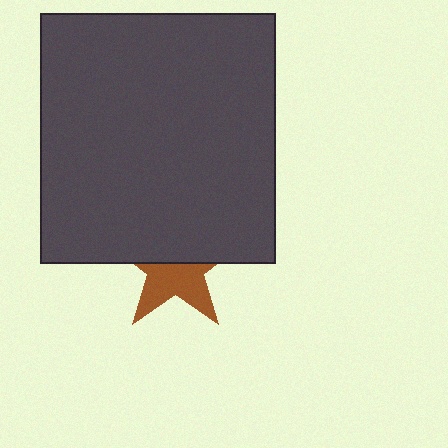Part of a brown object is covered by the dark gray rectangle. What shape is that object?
It is a star.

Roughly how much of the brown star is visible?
About half of it is visible (roughly 48%).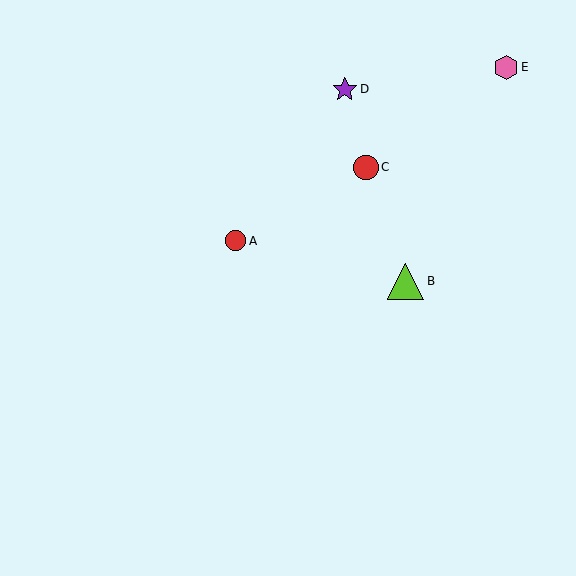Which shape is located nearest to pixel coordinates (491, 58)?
The pink hexagon (labeled E) at (506, 67) is nearest to that location.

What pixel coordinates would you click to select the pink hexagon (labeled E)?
Click at (506, 67) to select the pink hexagon E.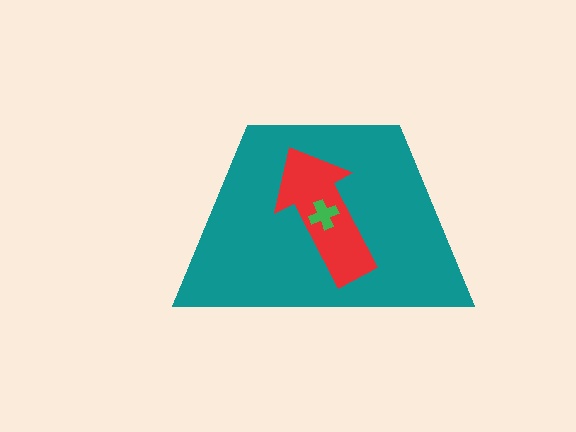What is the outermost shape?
The teal trapezoid.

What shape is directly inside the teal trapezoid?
The red arrow.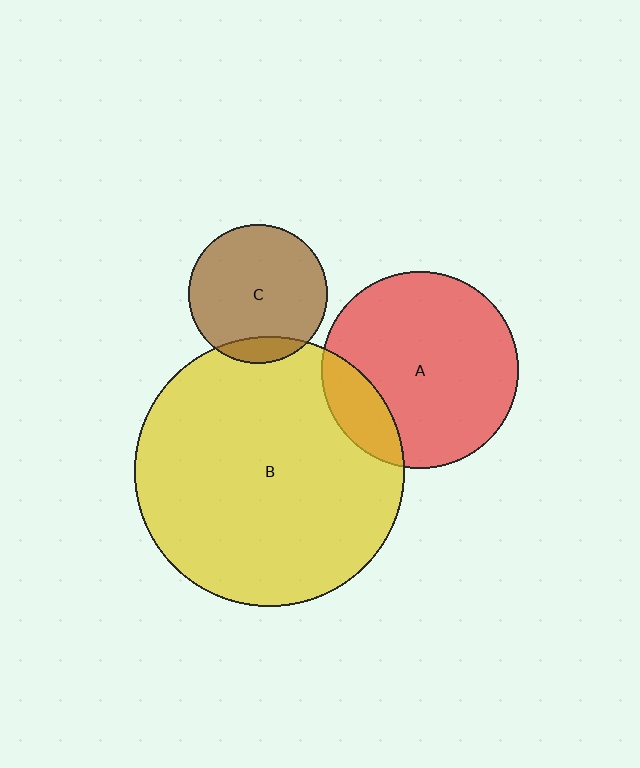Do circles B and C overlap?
Yes.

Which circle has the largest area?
Circle B (yellow).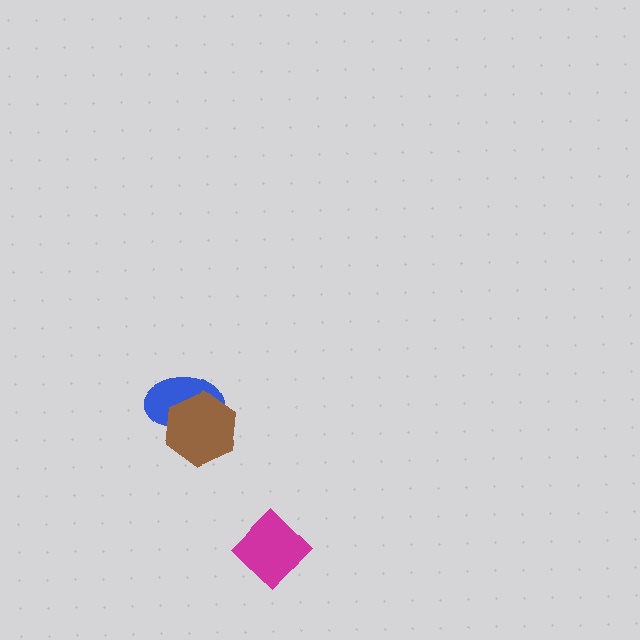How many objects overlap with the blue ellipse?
1 object overlaps with the blue ellipse.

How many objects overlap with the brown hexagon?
1 object overlaps with the brown hexagon.